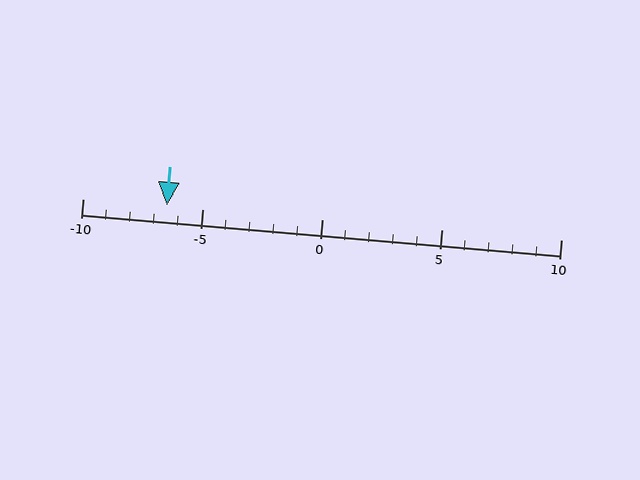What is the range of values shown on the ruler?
The ruler shows values from -10 to 10.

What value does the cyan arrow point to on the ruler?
The cyan arrow points to approximately -6.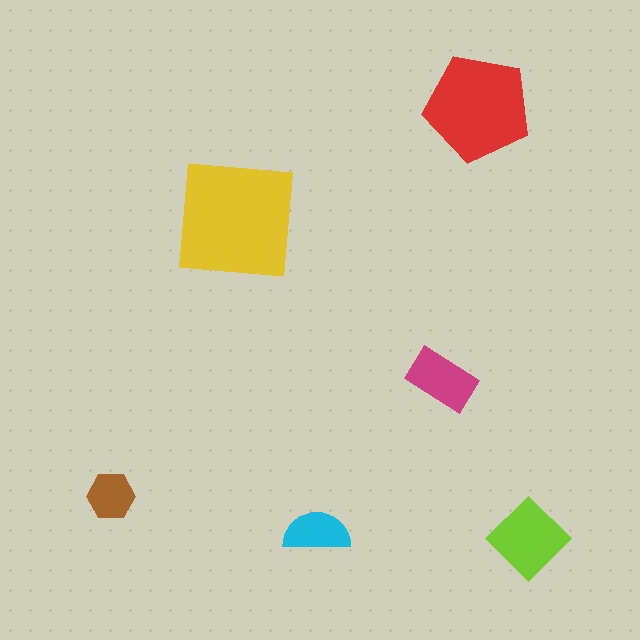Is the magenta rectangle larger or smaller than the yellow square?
Smaller.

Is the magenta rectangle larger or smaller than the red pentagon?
Smaller.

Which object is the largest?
The yellow square.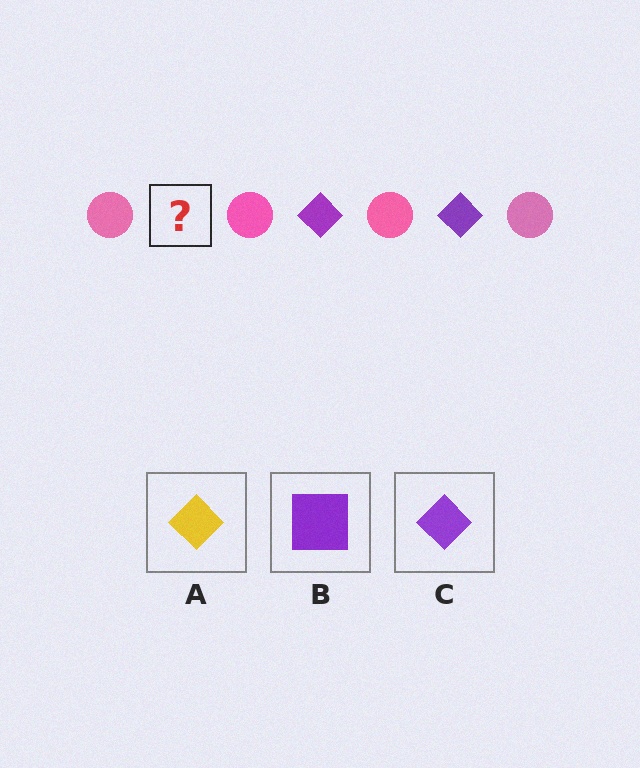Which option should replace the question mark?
Option C.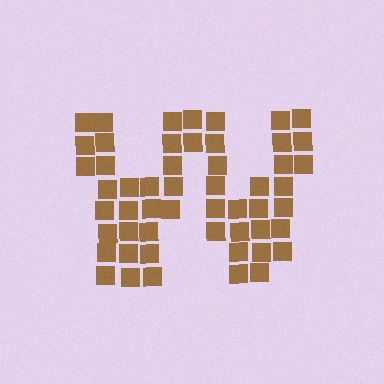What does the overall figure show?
The overall figure shows the letter W.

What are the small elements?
The small elements are squares.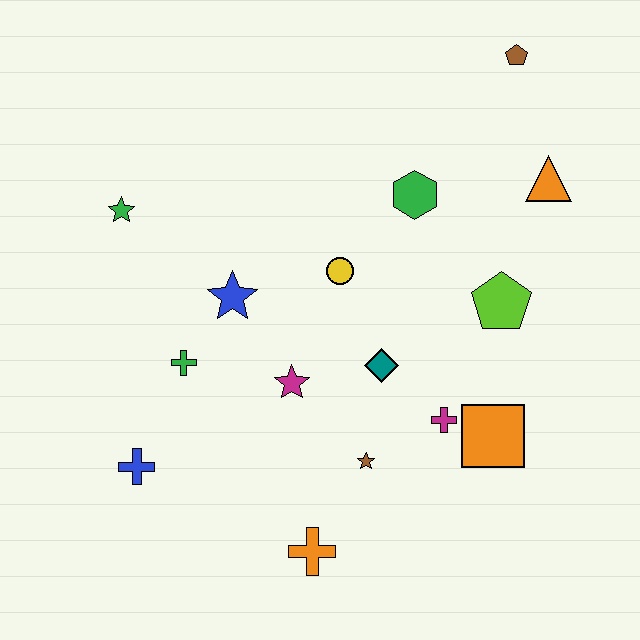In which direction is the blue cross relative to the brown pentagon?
The blue cross is below the brown pentagon.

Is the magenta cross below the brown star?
No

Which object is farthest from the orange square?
The green star is farthest from the orange square.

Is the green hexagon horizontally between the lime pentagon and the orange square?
No